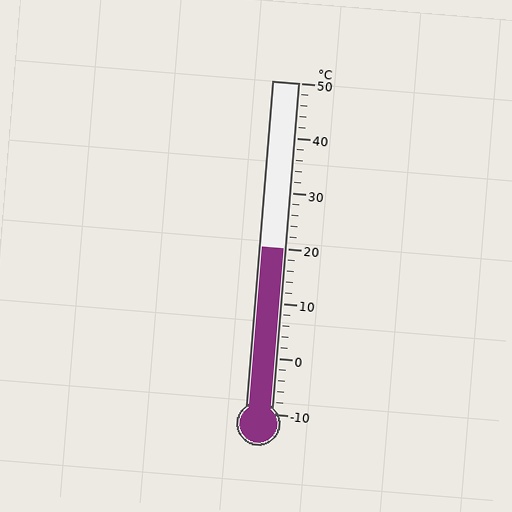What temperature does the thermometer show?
The thermometer shows approximately 20°C.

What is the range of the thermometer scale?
The thermometer scale ranges from -10°C to 50°C.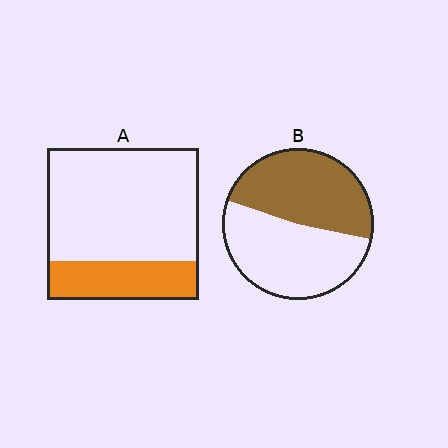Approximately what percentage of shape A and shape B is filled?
A is approximately 25% and B is approximately 50%.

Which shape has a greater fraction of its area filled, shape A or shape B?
Shape B.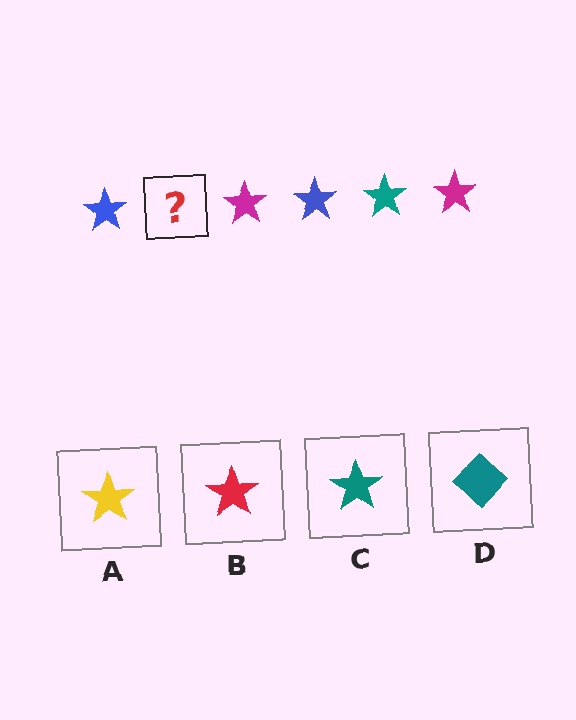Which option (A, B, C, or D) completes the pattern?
C.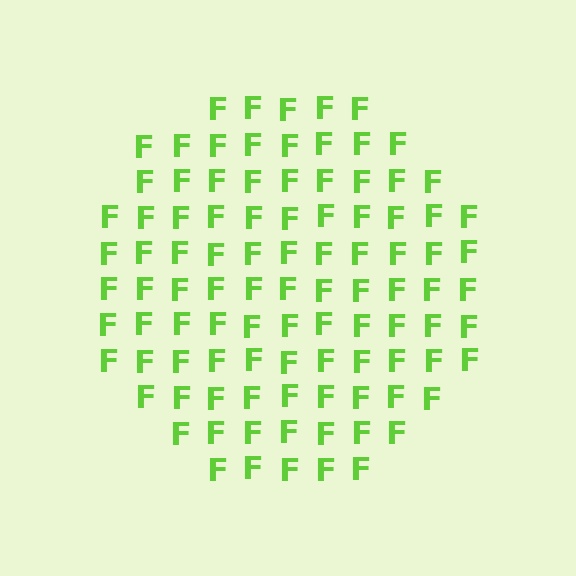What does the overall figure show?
The overall figure shows a circle.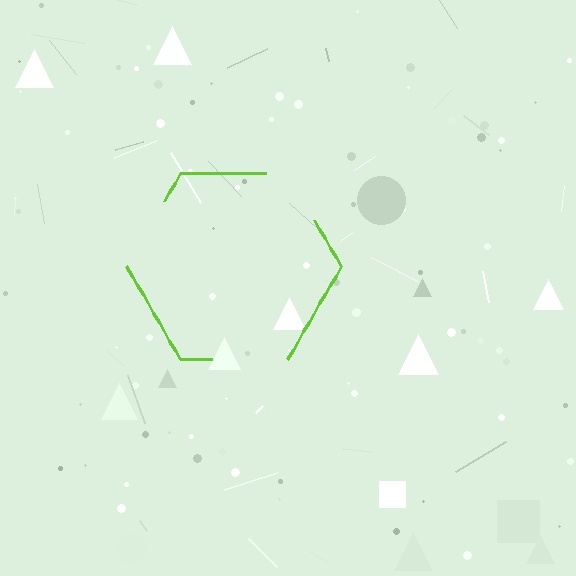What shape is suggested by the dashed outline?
The dashed outline suggests a hexagon.